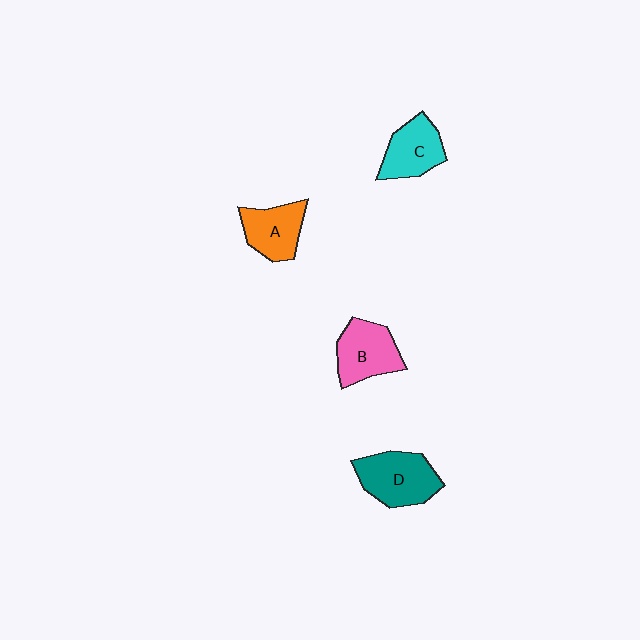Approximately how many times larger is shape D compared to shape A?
Approximately 1.3 times.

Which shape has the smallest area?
Shape A (orange).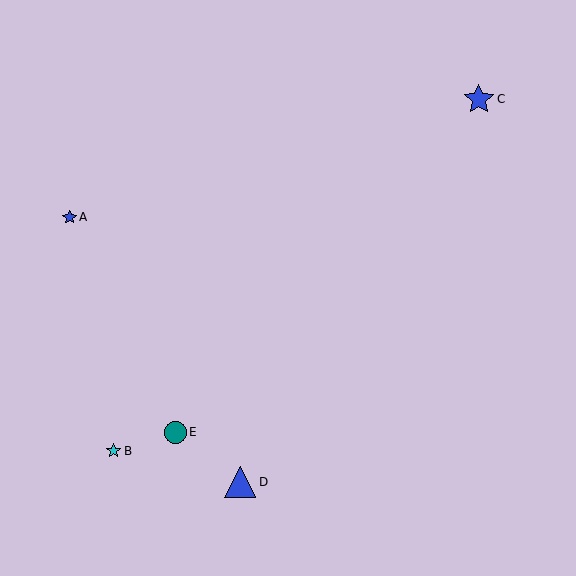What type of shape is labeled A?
Shape A is a blue star.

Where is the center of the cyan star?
The center of the cyan star is at (114, 451).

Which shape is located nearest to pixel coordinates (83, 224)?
The blue star (labeled A) at (69, 217) is nearest to that location.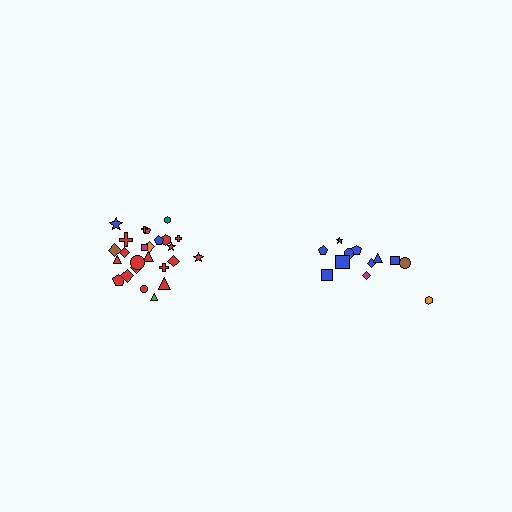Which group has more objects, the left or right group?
The left group.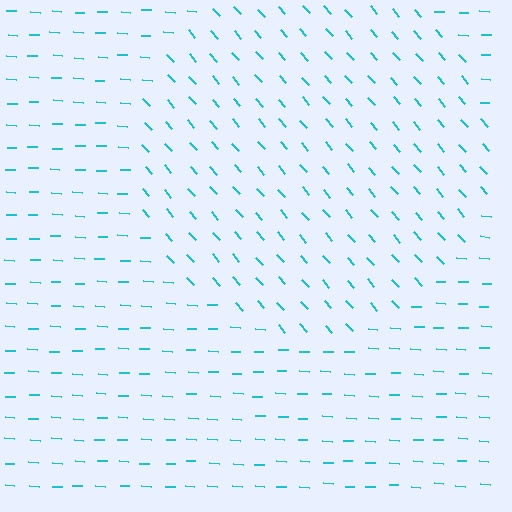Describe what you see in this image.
The image is filled with small cyan line segments. A circle region in the image has lines oriented differently from the surrounding lines, creating a visible texture boundary.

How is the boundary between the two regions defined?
The boundary is defined purely by a change in line orientation (approximately 45 degrees difference). All lines are the same color and thickness.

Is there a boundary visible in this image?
Yes, there is a texture boundary formed by a change in line orientation.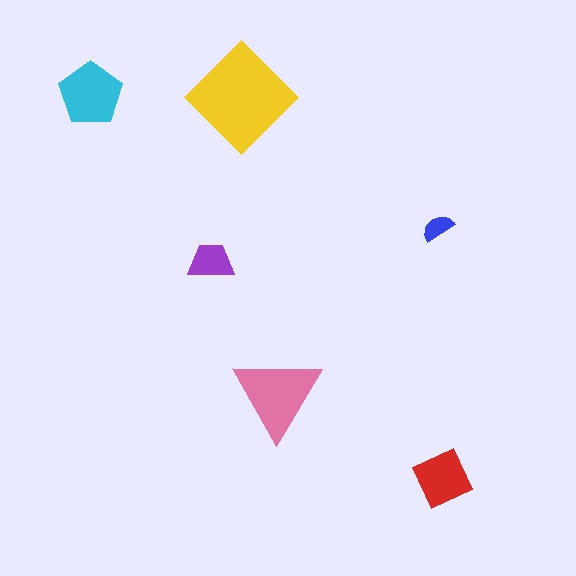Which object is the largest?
The yellow diamond.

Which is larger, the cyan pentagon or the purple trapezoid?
The cyan pentagon.